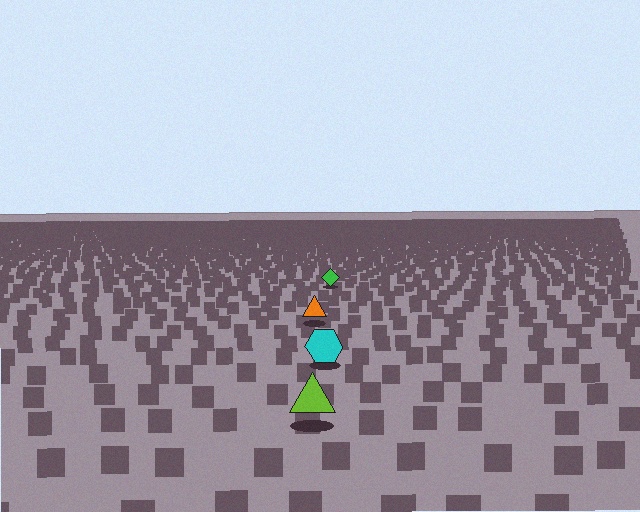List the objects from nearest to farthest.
From nearest to farthest: the lime triangle, the cyan hexagon, the orange triangle, the green diamond.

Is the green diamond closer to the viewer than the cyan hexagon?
No. The cyan hexagon is closer — you can tell from the texture gradient: the ground texture is coarser near it.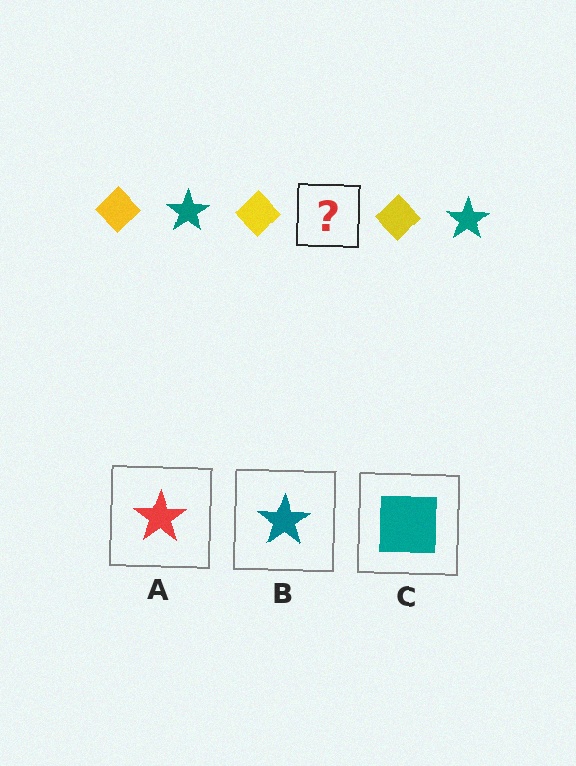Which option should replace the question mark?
Option B.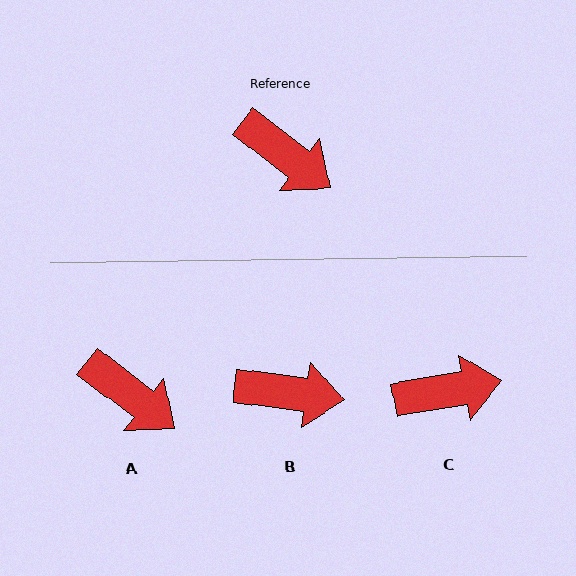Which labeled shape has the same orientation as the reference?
A.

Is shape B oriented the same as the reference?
No, it is off by about 30 degrees.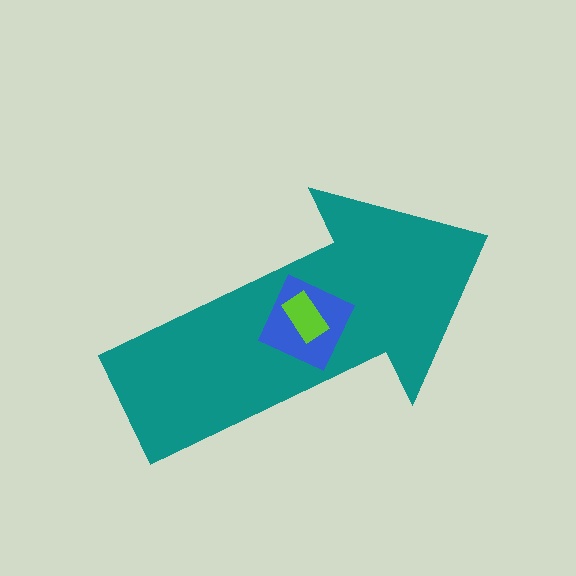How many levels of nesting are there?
3.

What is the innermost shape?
The lime rectangle.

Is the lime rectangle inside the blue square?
Yes.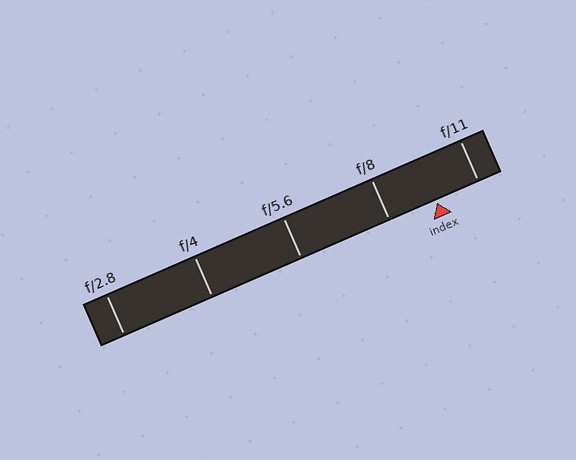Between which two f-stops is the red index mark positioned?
The index mark is between f/8 and f/11.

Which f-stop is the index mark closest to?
The index mark is closest to f/11.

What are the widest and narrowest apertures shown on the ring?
The widest aperture shown is f/2.8 and the narrowest is f/11.